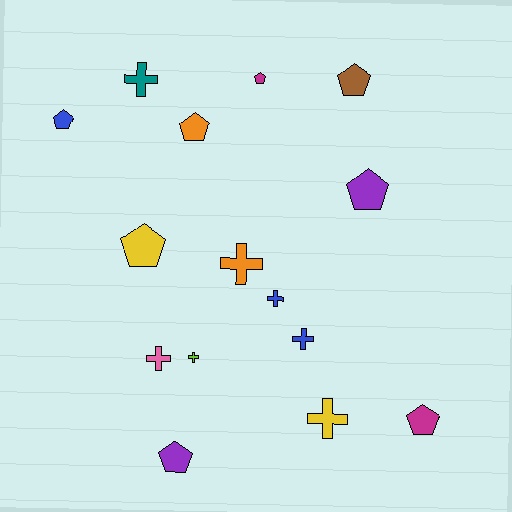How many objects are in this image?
There are 15 objects.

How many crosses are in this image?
There are 7 crosses.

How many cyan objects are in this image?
There are no cyan objects.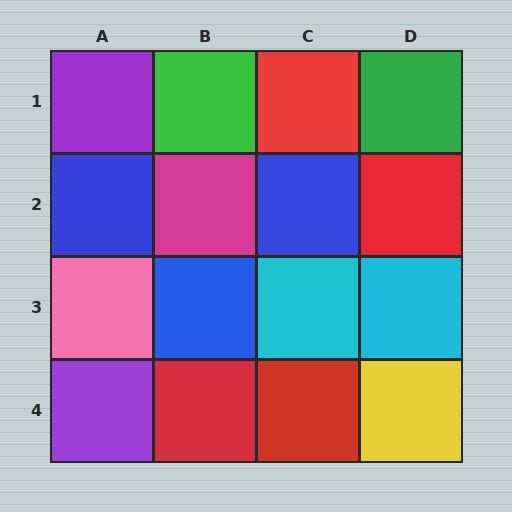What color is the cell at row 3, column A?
Pink.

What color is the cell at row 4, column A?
Purple.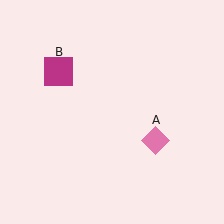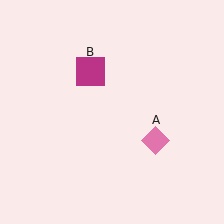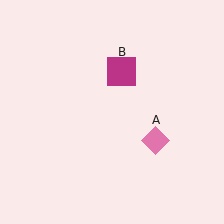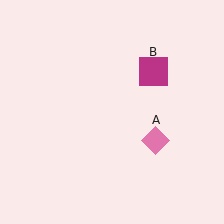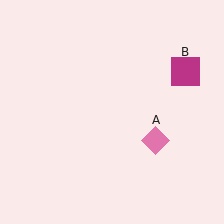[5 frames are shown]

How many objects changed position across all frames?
1 object changed position: magenta square (object B).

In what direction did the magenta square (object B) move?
The magenta square (object B) moved right.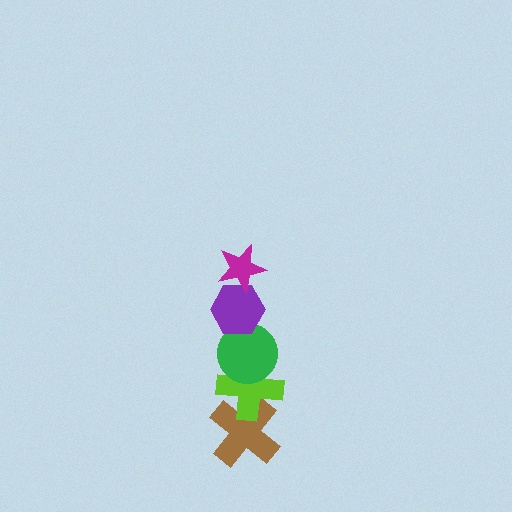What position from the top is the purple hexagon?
The purple hexagon is 2nd from the top.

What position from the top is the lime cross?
The lime cross is 4th from the top.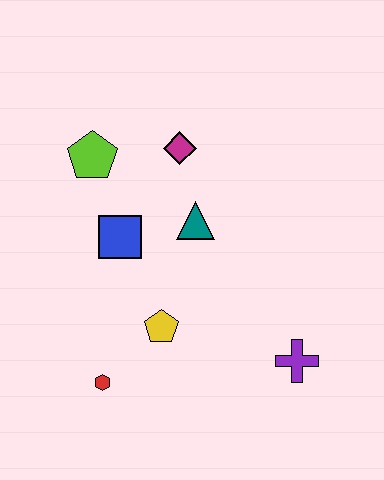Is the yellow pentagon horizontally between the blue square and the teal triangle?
Yes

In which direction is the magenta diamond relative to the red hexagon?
The magenta diamond is above the red hexagon.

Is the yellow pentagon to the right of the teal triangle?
No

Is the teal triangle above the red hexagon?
Yes